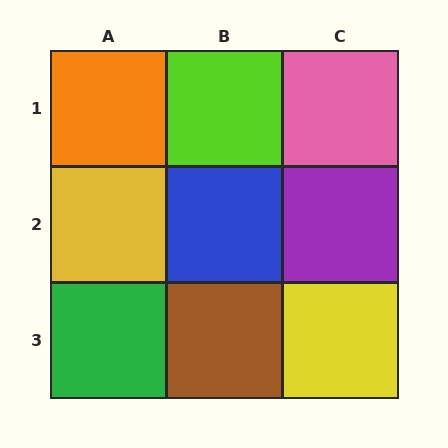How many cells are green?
1 cell is green.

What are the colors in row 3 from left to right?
Green, brown, yellow.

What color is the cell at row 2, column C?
Purple.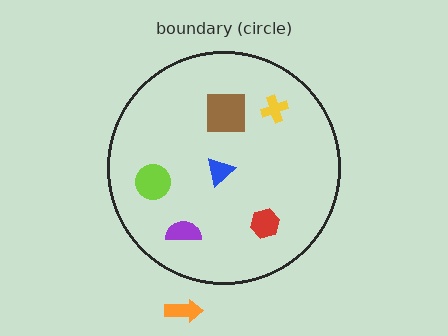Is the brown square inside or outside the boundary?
Inside.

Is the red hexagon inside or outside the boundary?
Inside.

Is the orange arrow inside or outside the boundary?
Outside.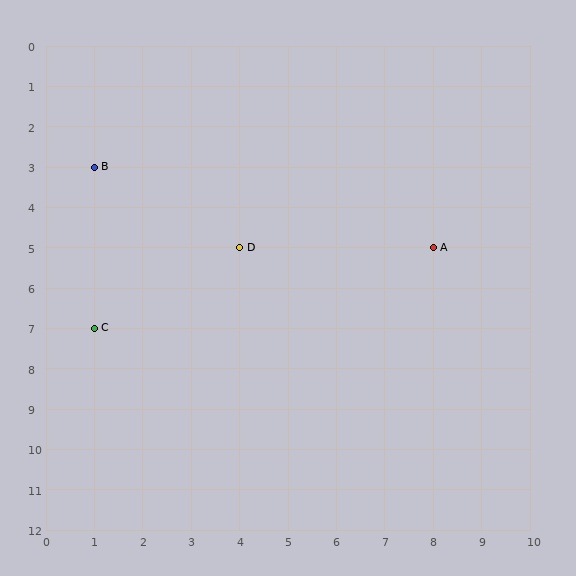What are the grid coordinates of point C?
Point C is at grid coordinates (1, 7).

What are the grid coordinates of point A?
Point A is at grid coordinates (8, 5).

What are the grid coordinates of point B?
Point B is at grid coordinates (1, 3).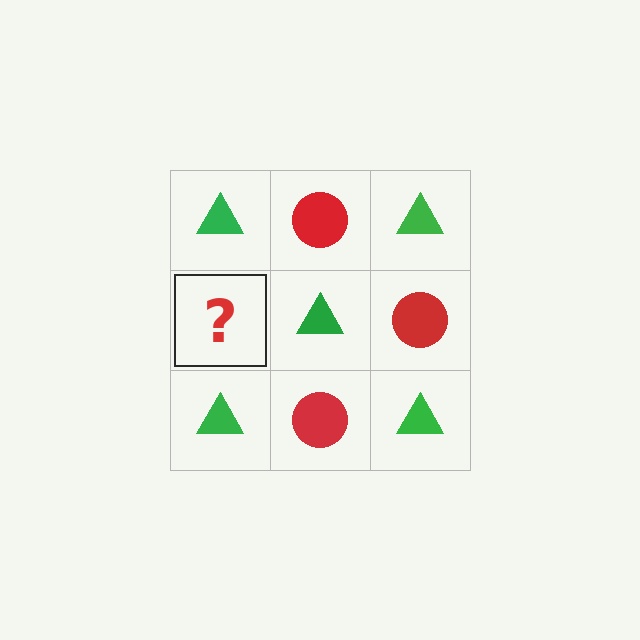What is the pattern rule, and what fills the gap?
The rule is that it alternates green triangle and red circle in a checkerboard pattern. The gap should be filled with a red circle.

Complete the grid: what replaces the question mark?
The question mark should be replaced with a red circle.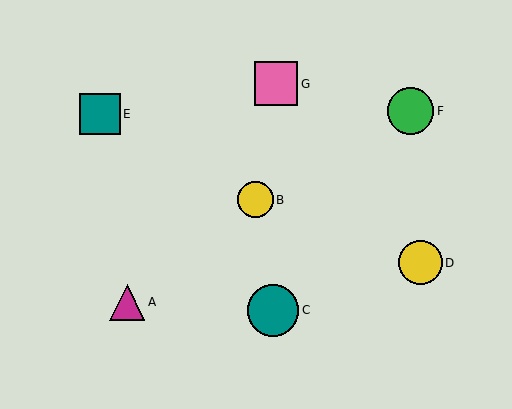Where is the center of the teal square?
The center of the teal square is at (100, 114).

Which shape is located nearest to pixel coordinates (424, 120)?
The green circle (labeled F) at (411, 111) is nearest to that location.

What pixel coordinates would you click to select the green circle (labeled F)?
Click at (411, 111) to select the green circle F.